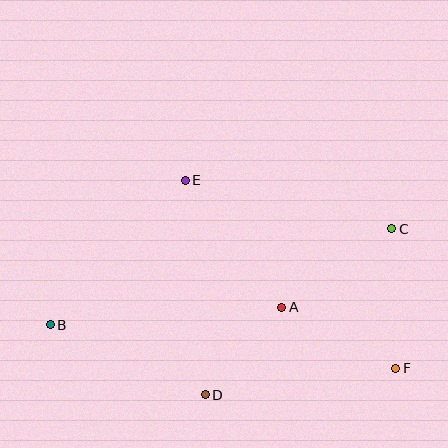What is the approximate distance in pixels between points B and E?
The distance between B and E is approximately 198 pixels.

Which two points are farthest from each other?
Points B and C are farthest from each other.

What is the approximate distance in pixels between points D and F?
The distance between D and F is approximately 193 pixels.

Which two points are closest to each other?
Points A and D are closest to each other.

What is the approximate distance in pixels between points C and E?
The distance between C and E is approximately 212 pixels.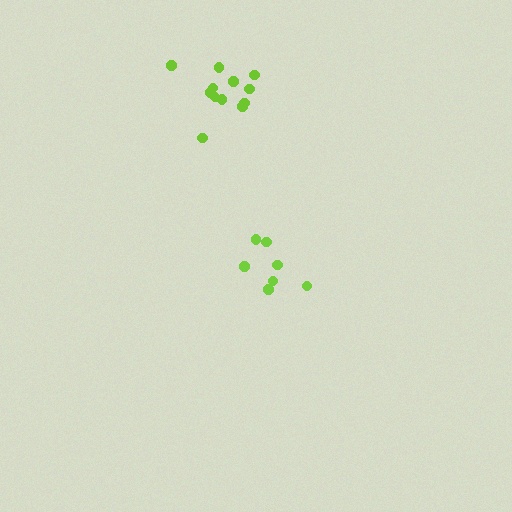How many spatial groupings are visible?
There are 2 spatial groupings.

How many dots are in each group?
Group 1: 7 dots, Group 2: 12 dots (19 total).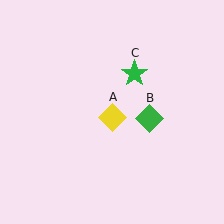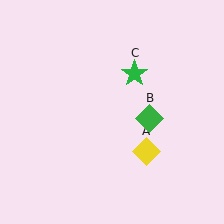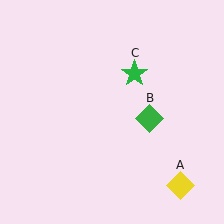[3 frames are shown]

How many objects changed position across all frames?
1 object changed position: yellow diamond (object A).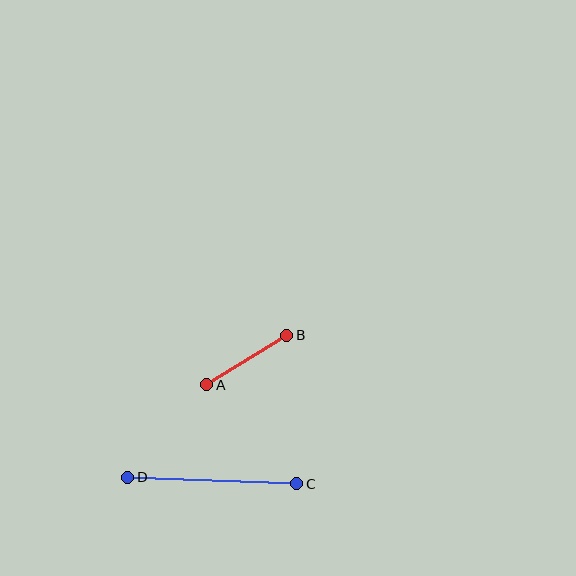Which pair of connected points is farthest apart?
Points C and D are farthest apart.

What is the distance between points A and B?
The distance is approximately 94 pixels.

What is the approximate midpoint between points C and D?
The midpoint is at approximately (212, 480) pixels.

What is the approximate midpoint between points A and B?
The midpoint is at approximately (247, 360) pixels.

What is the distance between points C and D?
The distance is approximately 169 pixels.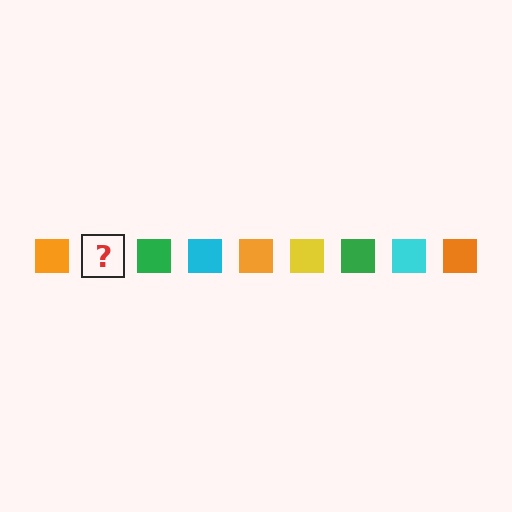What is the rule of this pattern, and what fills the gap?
The rule is that the pattern cycles through orange, yellow, green, cyan squares. The gap should be filled with a yellow square.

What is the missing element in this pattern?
The missing element is a yellow square.